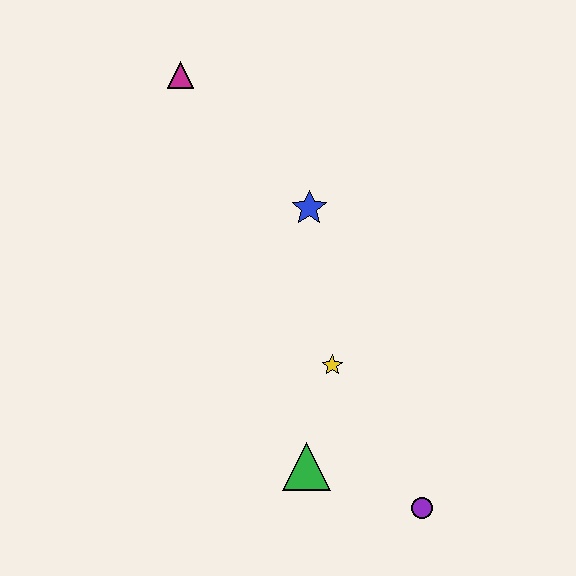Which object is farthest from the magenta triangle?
The purple circle is farthest from the magenta triangle.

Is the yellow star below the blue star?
Yes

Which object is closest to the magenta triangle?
The blue star is closest to the magenta triangle.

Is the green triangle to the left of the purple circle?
Yes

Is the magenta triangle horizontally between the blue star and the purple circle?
No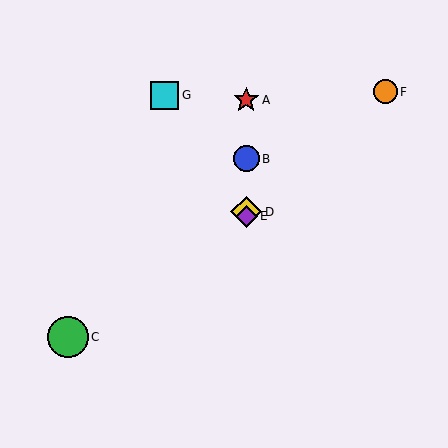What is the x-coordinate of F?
Object F is at x≈385.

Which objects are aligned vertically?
Objects A, B, D, E are aligned vertically.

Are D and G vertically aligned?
No, D is at x≈246 and G is at x≈165.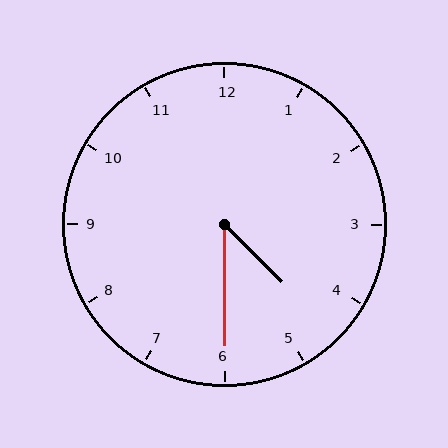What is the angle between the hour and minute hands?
Approximately 45 degrees.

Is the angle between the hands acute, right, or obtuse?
It is acute.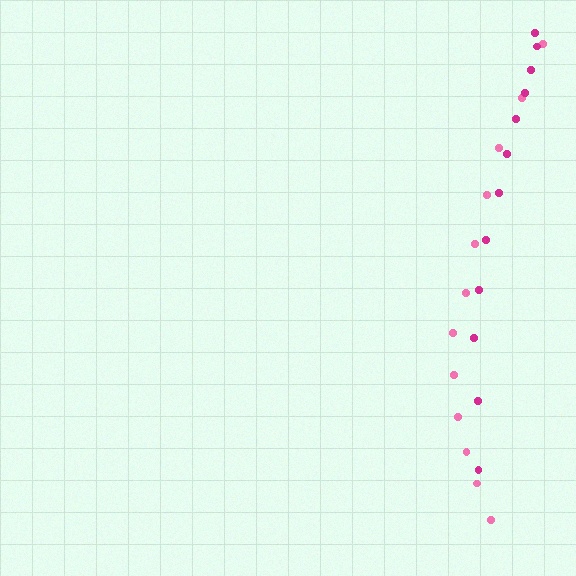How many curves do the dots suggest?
There are 2 distinct paths.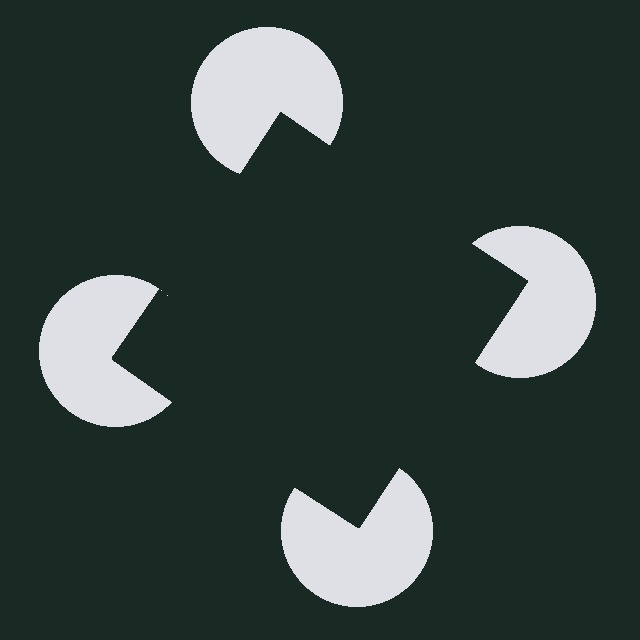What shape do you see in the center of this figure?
An illusory square — its edges are inferred from the aligned wedge cuts in the pac-man discs, not physically drawn.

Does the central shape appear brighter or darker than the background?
It typically appears slightly darker than the background, even though no actual brightness change is drawn.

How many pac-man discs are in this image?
There are 4 — one at each vertex of the illusory square.